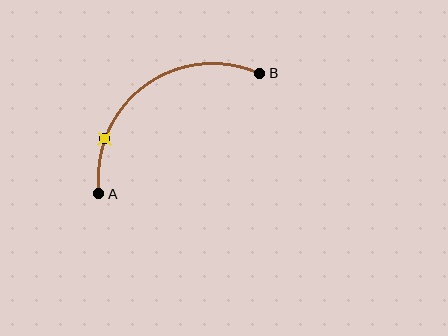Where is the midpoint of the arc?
The arc midpoint is the point on the curve farthest from the straight line joining A and B. It sits above and to the left of that line.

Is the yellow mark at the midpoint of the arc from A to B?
No. The yellow mark lies on the arc but is closer to endpoint A. The arc midpoint would be at the point on the curve equidistant along the arc from both A and B.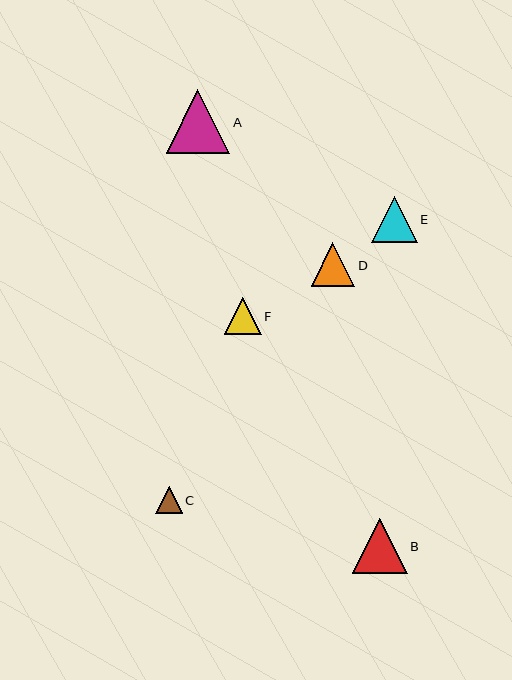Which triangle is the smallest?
Triangle C is the smallest with a size of approximately 27 pixels.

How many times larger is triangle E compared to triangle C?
Triangle E is approximately 1.7 times the size of triangle C.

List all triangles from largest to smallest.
From largest to smallest: A, B, E, D, F, C.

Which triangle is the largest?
Triangle A is the largest with a size of approximately 64 pixels.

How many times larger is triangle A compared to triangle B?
Triangle A is approximately 1.2 times the size of triangle B.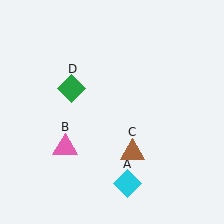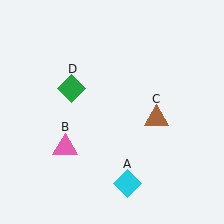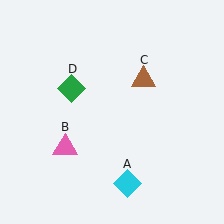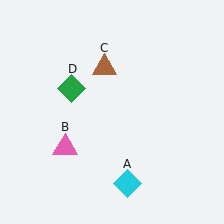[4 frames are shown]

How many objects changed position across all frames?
1 object changed position: brown triangle (object C).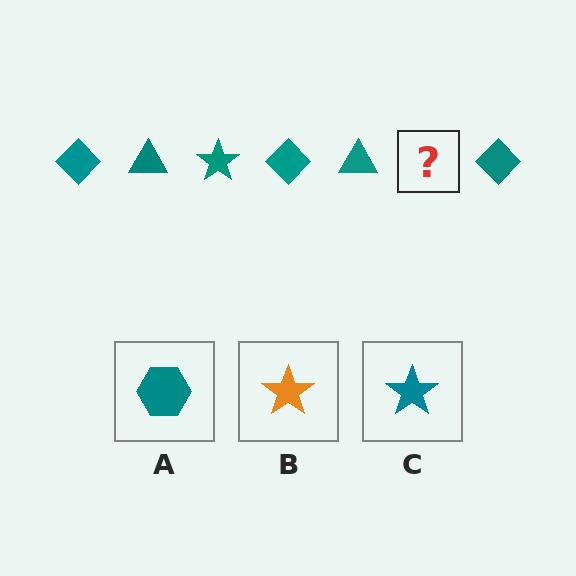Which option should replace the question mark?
Option C.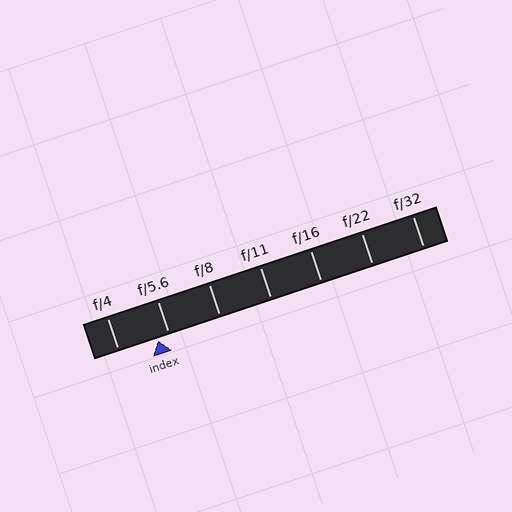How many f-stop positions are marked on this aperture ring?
There are 7 f-stop positions marked.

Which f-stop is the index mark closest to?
The index mark is closest to f/5.6.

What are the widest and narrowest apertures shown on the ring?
The widest aperture shown is f/4 and the narrowest is f/32.